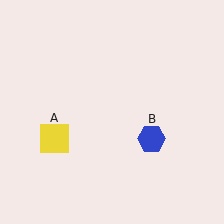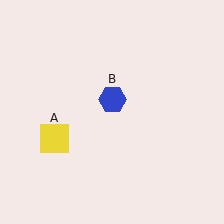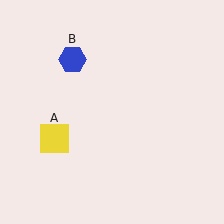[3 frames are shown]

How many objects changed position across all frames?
1 object changed position: blue hexagon (object B).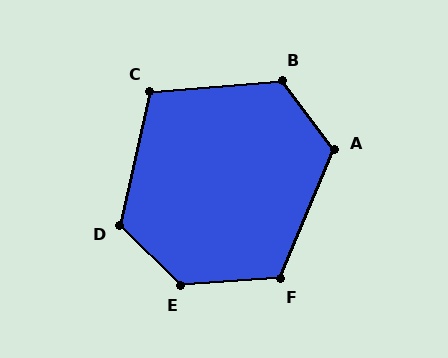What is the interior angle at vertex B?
Approximately 122 degrees (obtuse).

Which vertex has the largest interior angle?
E, at approximately 132 degrees.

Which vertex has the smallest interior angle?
C, at approximately 108 degrees.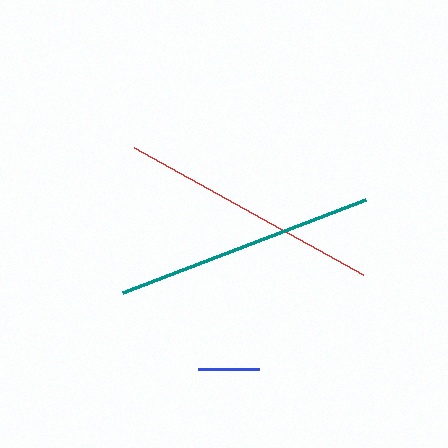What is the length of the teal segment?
The teal segment is approximately 260 pixels long.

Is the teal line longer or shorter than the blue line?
The teal line is longer than the blue line.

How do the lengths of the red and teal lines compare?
The red and teal lines are approximately the same length.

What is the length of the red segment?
The red segment is approximately 262 pixels long.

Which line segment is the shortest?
The blue line is the shortest at approximately 61 pixels.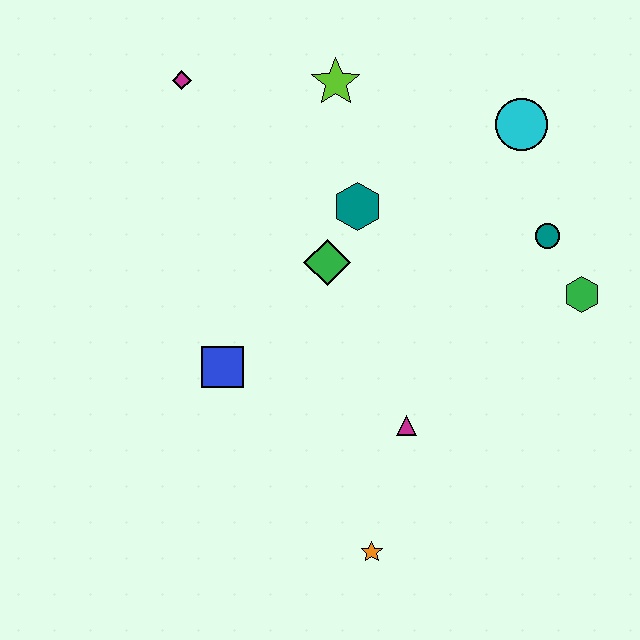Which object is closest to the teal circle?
The green hexagon is closest to the teal circle.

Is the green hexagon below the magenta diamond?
Yes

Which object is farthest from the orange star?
The magenta diamond is farthest from the orange star.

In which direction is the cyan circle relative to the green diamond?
The cyan circle is to the right of the green diamond.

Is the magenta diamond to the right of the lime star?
No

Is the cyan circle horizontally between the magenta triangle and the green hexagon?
Yes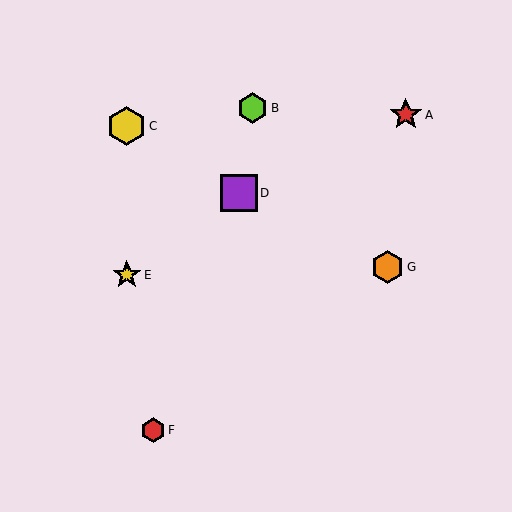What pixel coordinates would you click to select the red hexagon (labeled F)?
Click at (153, 430) to select the red hexagon F.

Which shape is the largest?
The yellow hexagon (labeled C) is the largest.